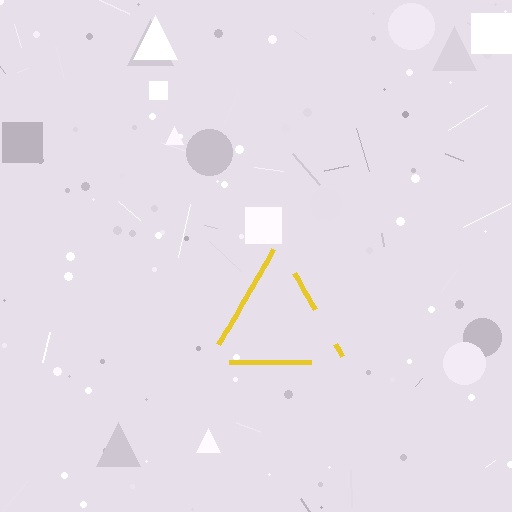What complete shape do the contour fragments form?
The contour fragments form a triangle.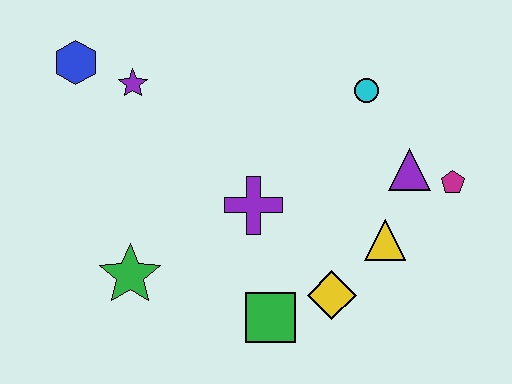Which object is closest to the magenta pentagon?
The purple triangle is closest to the magenta pentagon.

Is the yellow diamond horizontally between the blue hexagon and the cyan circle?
Yes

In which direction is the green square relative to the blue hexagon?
The green square is below the blue hexagon.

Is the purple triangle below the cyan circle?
Yes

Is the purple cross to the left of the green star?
No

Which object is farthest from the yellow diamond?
The blue hexagon is farthest from the yellow diamond.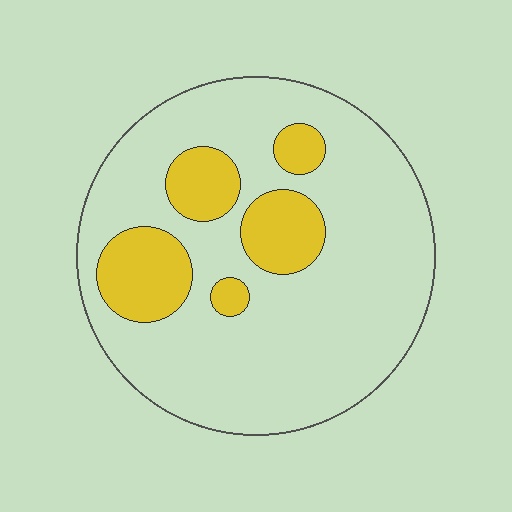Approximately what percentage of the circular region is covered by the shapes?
Approximately 20%.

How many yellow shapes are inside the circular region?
5.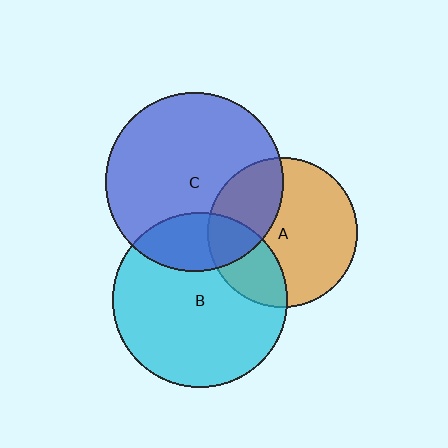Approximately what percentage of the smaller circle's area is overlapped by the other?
Approximately 30%.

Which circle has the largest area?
Circle C (blue).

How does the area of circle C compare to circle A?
Approximately 1.4 times.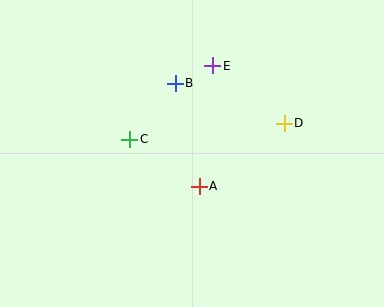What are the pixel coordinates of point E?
Point E is at (213, 66).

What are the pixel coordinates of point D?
Point D is at (284, 123).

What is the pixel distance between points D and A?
The distance between D and A is 106 pixels.